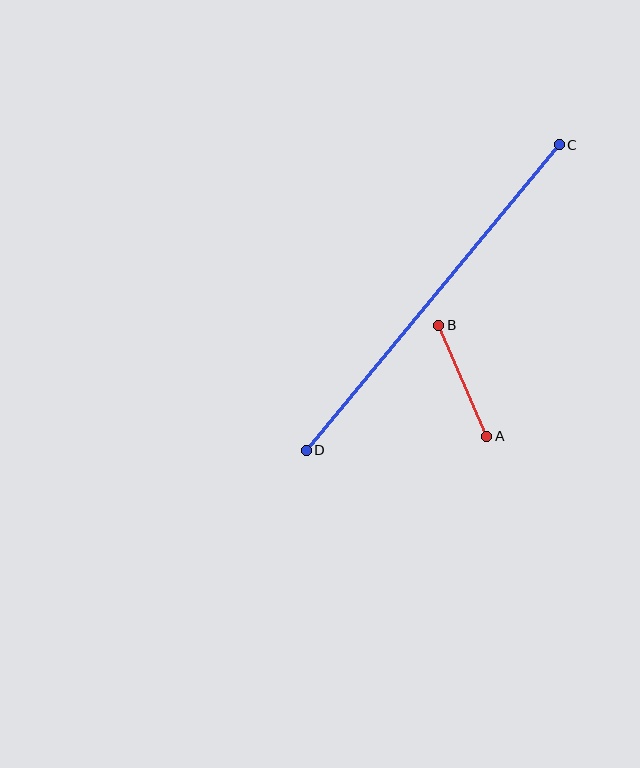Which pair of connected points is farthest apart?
Points C and D are farthest apart.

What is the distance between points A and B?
The distance is approximately 121 pixels.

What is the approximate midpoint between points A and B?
The midpoint is at approximately (463, 381) pixels.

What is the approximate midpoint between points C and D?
The midpoint is at approximately (433, 298) pixels.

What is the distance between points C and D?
The distance is approximately 397 pixels.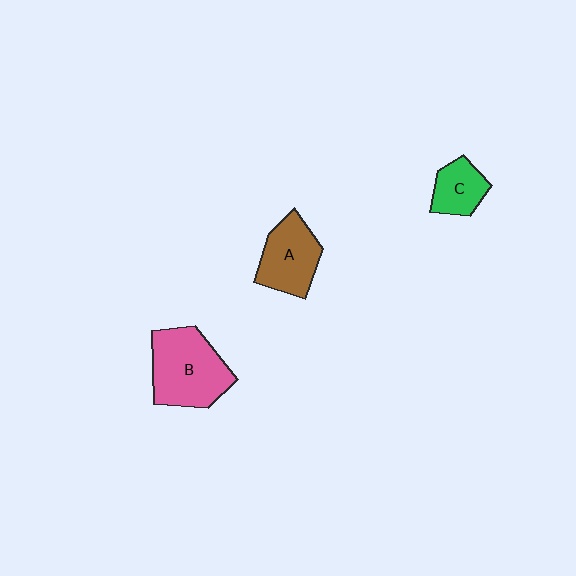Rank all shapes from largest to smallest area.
From largest to smallest: B (pink), A (brown), C (green).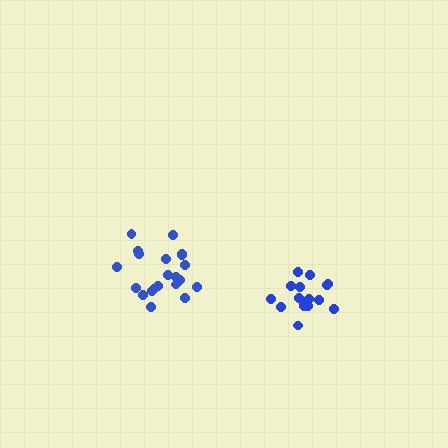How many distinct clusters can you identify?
There are 2 distinct clusters.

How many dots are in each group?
Group 1: 16 dots, Group 2: 21 dots (37 total).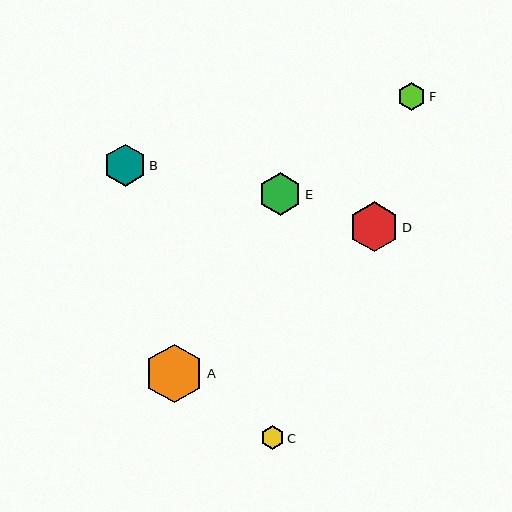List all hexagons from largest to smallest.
From largest to smallest: A, D, E, B, F, C.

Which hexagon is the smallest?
Hexagon C is the smallest with a size of approximately 23 pixels.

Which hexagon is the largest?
Hexagon A is the largest with a size of approximately 59 pixels.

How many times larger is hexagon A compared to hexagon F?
Hexagon A is approximately 2.1 times the size of hexagon F.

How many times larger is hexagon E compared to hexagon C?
Hexagon E is approximately 1.8 times the size of hexagon C.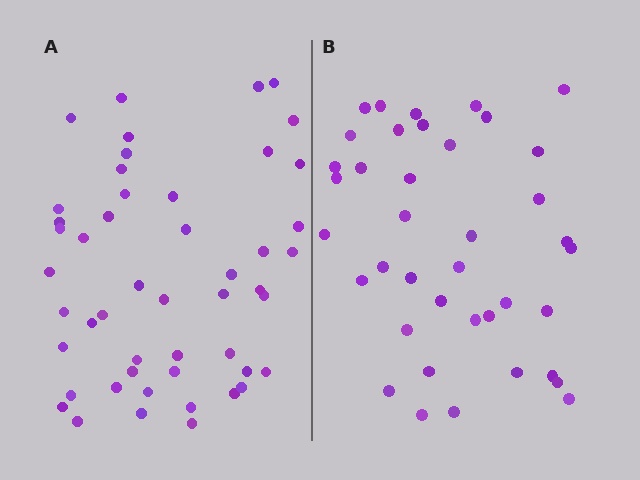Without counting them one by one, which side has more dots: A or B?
Region A (the left region) has more dots.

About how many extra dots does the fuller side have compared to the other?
Region A has roughly 10 or so more dots than region B.